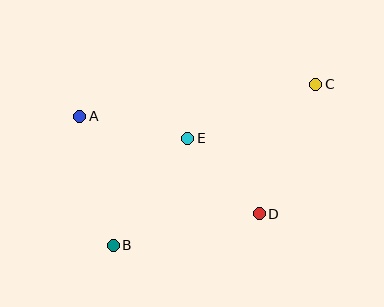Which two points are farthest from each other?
Points B and C are farthest from each other.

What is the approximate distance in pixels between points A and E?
The distance between A and E is approximately 110 pixels.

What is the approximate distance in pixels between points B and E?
The distance between B and E is approximately 131 pixels.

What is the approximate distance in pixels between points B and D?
The distance between B and D is approximately 149 pixels.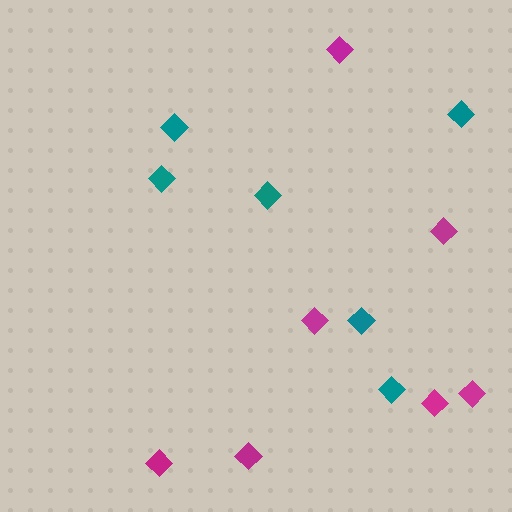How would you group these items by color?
There are 2 groups: one group of magenta diamonds (7) and one group of teal diamonds (6).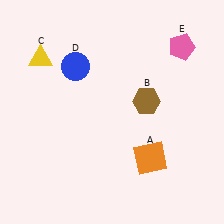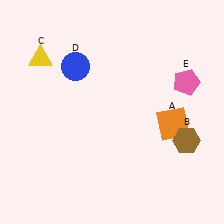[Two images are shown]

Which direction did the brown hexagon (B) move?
The brown hexagon (B) moved right.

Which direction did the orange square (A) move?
The orange square (A) moved up.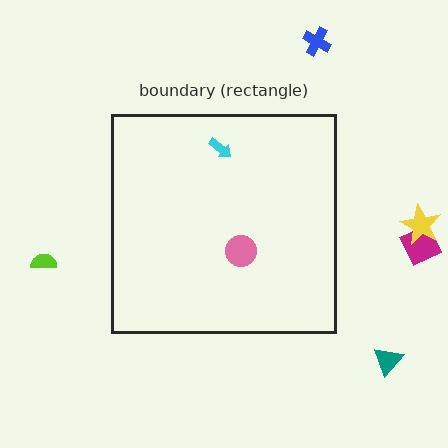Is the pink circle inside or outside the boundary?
Inside.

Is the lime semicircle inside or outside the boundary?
Outside.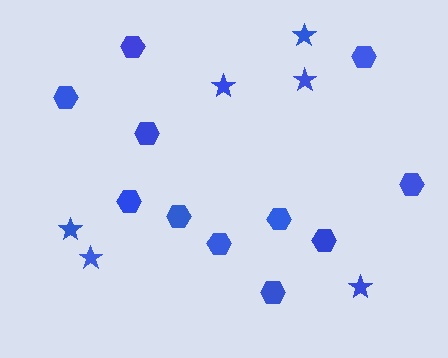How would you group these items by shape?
There are 2 groups: one group of hexagons (11) and one group of stars (6).